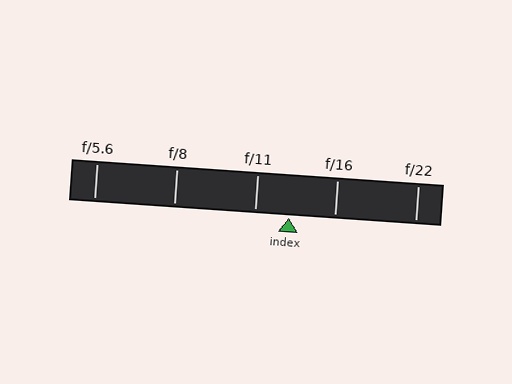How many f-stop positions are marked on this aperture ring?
There are 5 f-stop positions marked.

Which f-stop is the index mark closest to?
The index mark is closest to f/11.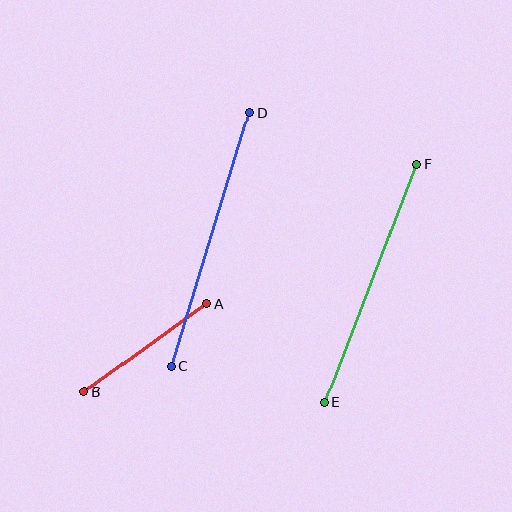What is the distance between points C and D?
The distance is approximately 265 pixels.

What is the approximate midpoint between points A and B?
The midpoint is at approximately (146, 348) pixels.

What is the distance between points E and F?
The distance is approximately 256 pixels.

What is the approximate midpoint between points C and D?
The midpoint is at approximately (210, 239) pixels.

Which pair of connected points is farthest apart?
Points C and D are farthest apart.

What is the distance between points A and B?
The distance is approximately 151 pixels.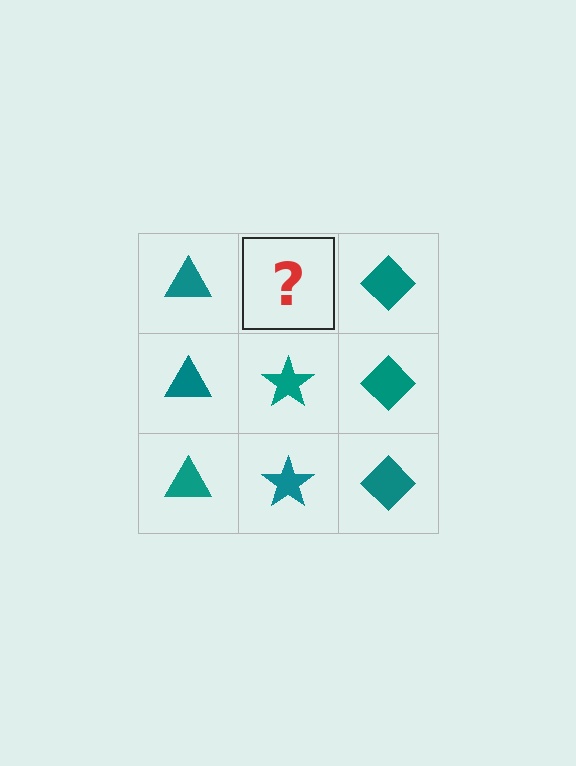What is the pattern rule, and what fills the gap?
The rule is that each column has a consistent shape. The gap should be filled with a teal star.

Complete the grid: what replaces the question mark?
The question mark should be replaced with a teal star.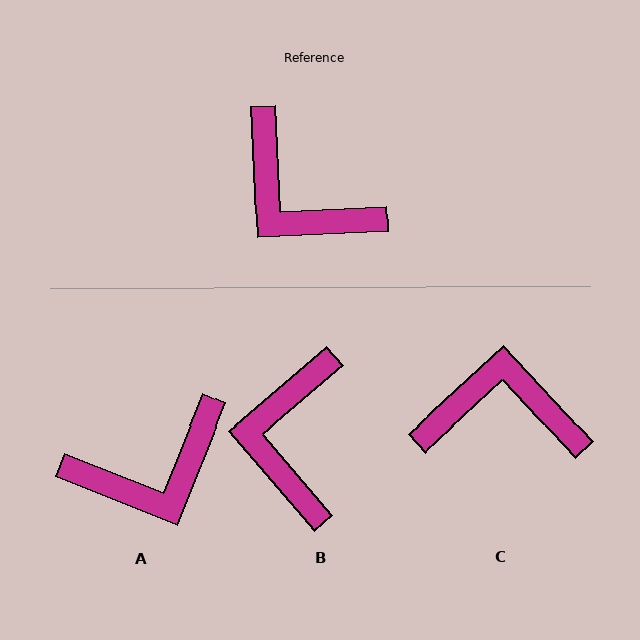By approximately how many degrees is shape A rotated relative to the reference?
Approximately 65 degrees counter-clockwise.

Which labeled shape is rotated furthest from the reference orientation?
C, about 140 degrees away.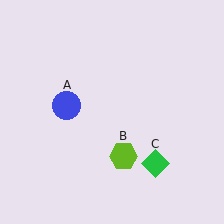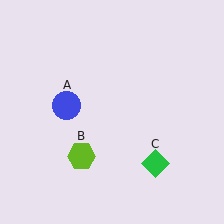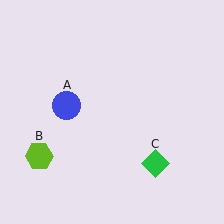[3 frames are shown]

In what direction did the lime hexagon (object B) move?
The lime hexagon (object B) moved left.